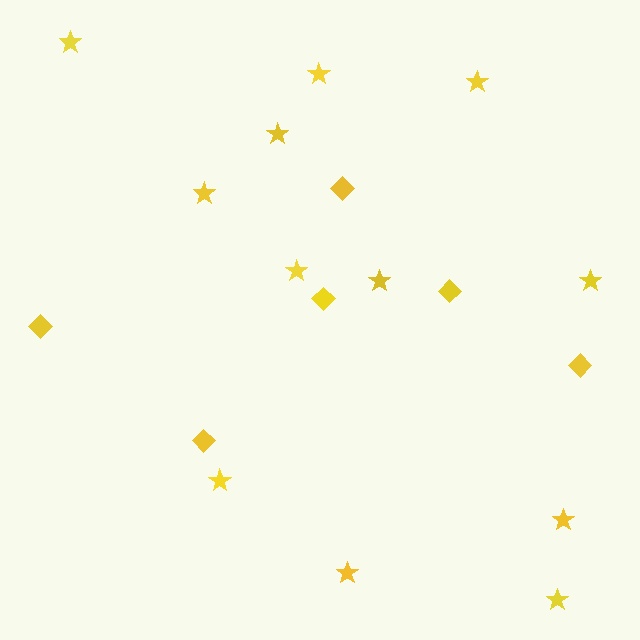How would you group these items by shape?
There are 2 groups: one group of diamonds (6) and one group of stars (12).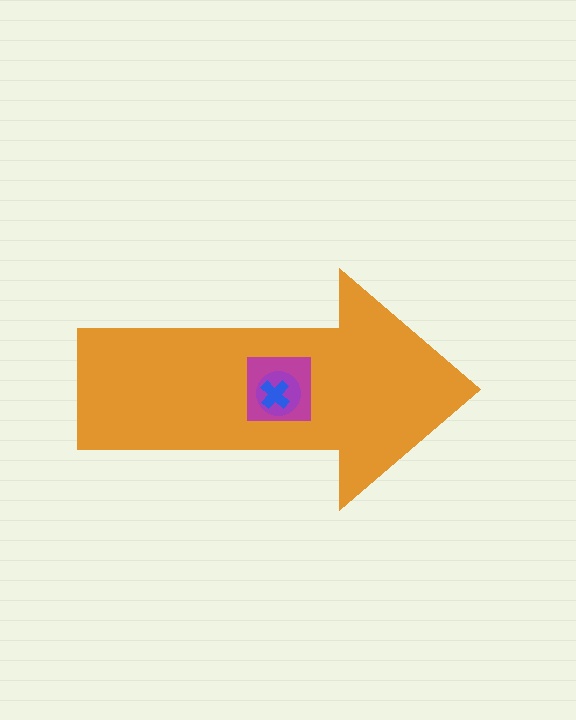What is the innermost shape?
The blue cross.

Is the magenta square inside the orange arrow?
Yes.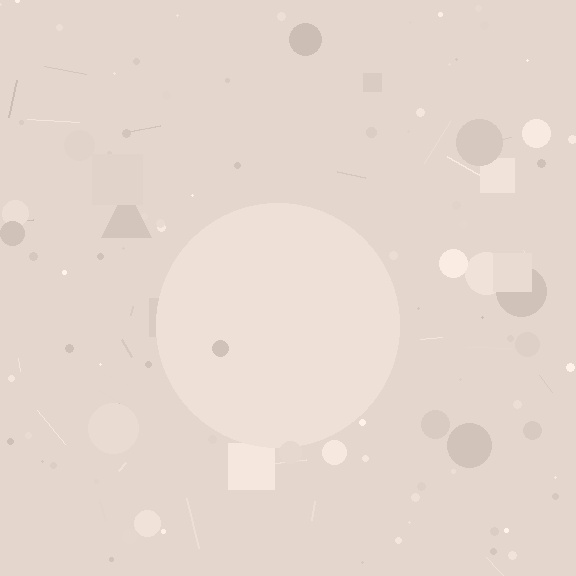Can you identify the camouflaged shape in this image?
The camouflaged shape is a circle.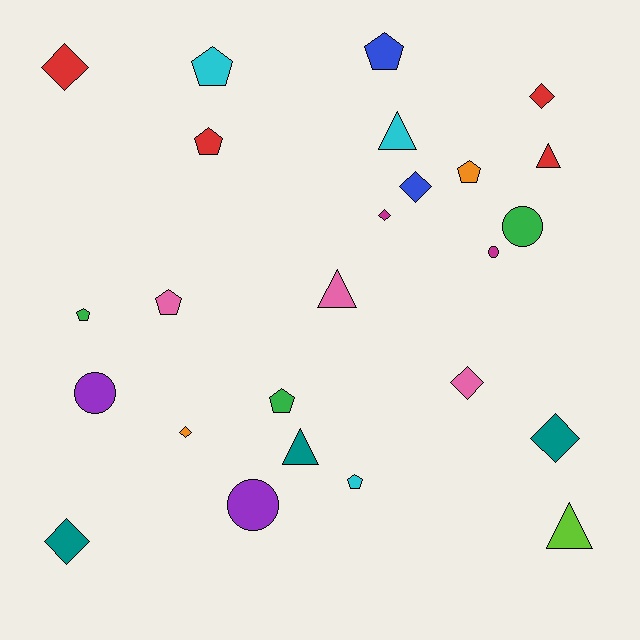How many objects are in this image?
There are 25 objects.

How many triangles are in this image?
There are 5 triangles.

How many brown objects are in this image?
There are no brown objects.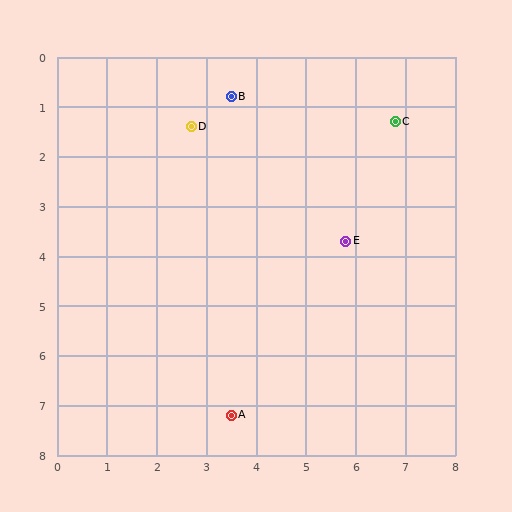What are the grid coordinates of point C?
Point C is at approximately (6.8, 1.3).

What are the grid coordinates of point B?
Point B is at approximately (3.5, 0.8).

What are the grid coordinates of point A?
Point A is at approximately (3.5, 7.2).